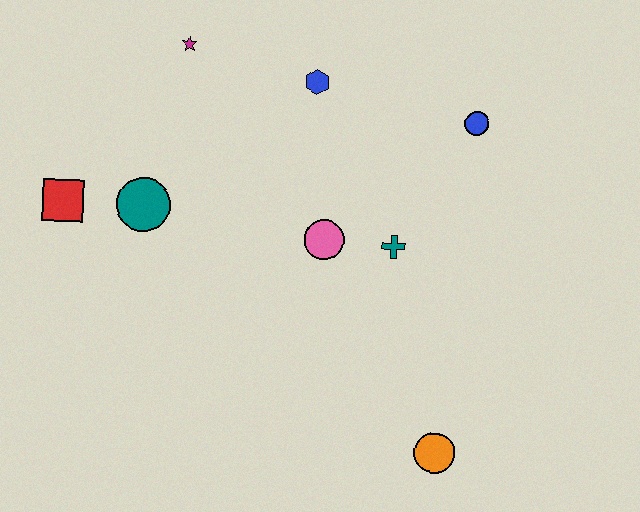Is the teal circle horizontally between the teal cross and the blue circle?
No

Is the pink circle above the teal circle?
No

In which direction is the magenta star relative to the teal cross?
The magenta star is to the left of the teal cross.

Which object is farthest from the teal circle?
The orange circle is farthest from the teal circle.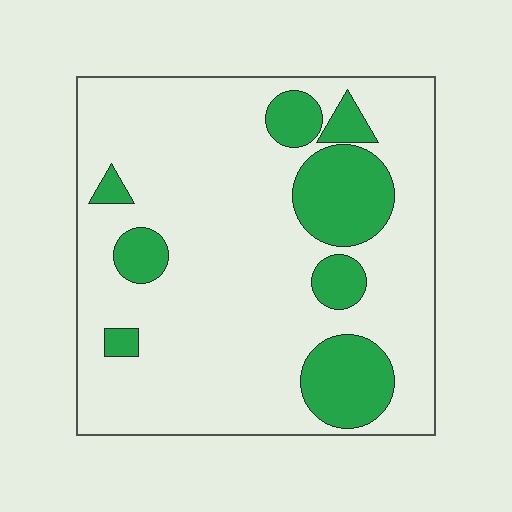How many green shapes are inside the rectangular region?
8.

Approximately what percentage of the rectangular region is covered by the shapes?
Approximately 20%.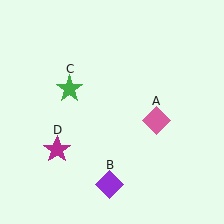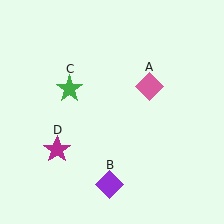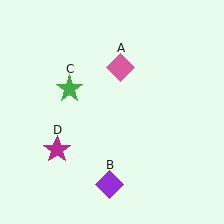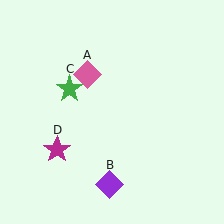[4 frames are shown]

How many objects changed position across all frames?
1 object changed position: pink diamond (object A).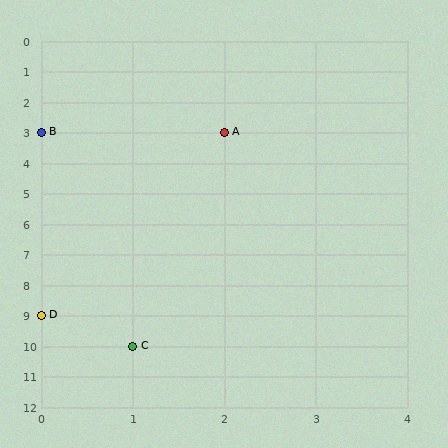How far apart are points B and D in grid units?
Points B and D are 6 rows apart.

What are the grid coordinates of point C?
Point C is at grid coordinates (1, 10).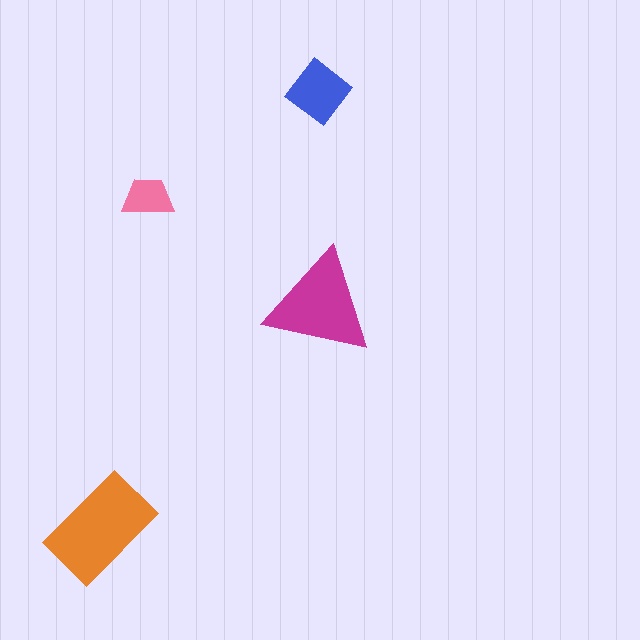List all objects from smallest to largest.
The pink trapezoid, the blue diamond, the magenta triangle, the orange rectangle.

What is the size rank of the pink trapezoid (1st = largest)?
4th.